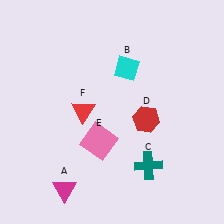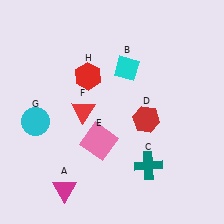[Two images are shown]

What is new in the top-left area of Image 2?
A red hexagon (H) was added in the top-left area of Image 2.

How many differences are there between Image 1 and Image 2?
There are 2 differences between the two images.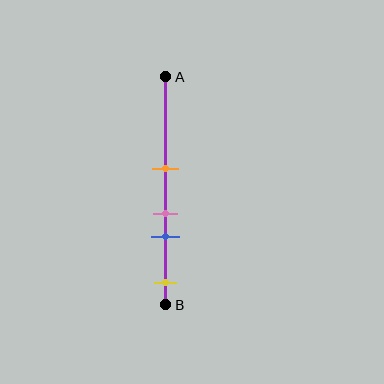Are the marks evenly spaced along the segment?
No, the marks are not evenly spaced.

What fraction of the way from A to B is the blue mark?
The blue mark is approximately 70% (0.7) of the way from A to B.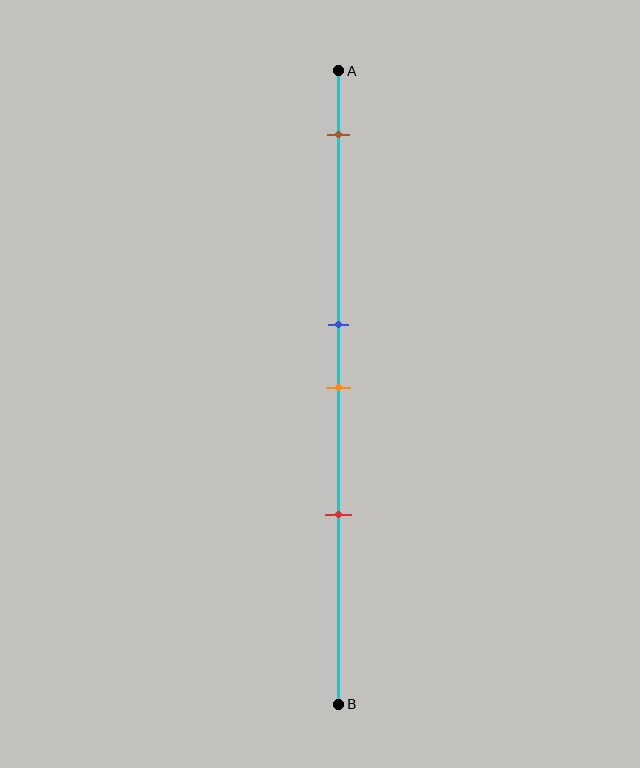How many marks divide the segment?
There are 4 marks dividing the segment.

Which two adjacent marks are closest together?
The blue and orange marks are the closest adjacent pair.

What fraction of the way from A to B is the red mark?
The red mark is approximately 70% (0.7) of the way from A to B.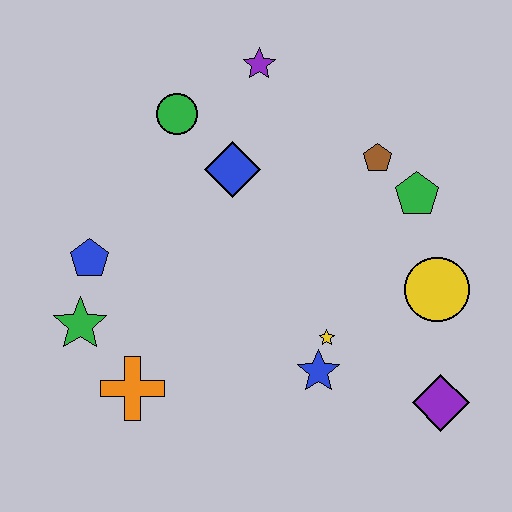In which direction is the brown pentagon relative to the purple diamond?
The brown pentagon is above the purple diamond.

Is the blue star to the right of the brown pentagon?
No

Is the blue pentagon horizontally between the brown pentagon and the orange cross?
No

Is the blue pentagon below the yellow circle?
No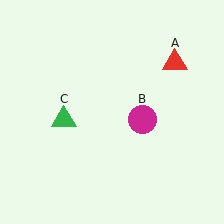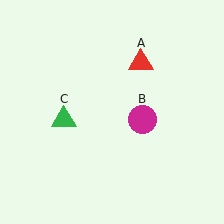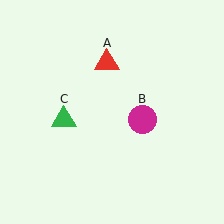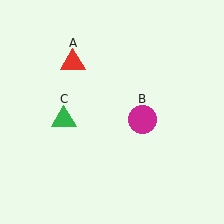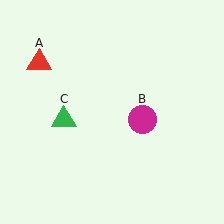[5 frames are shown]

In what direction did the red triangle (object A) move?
The red triangle (object A) moved left.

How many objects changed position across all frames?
1 object changed position: red triangle (object A).